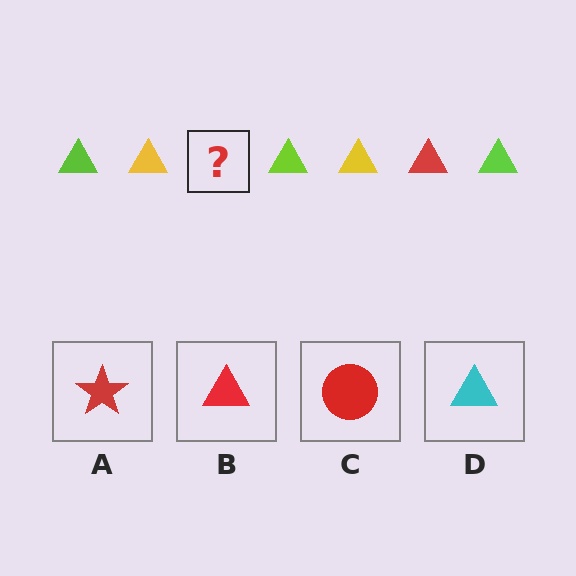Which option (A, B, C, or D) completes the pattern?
B.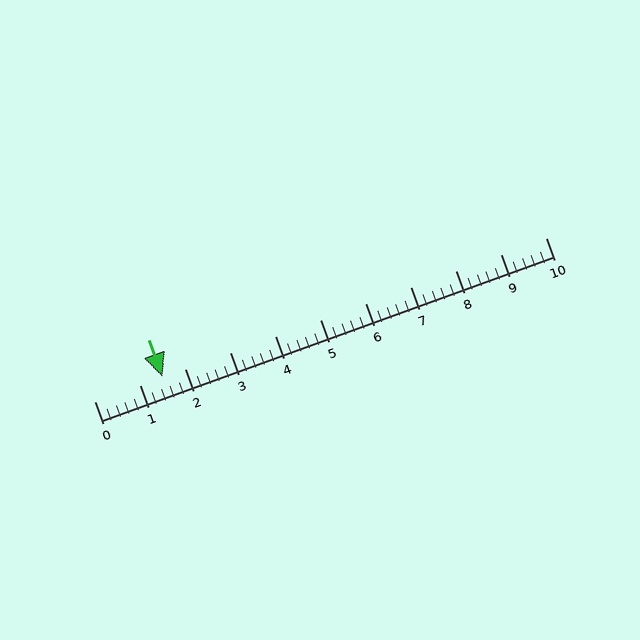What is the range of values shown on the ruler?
The ruler shows values from 0 to 10.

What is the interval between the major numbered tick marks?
The major tick marks are spaced 1 units apart.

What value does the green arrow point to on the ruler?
The green arrow points to approximately 1.5.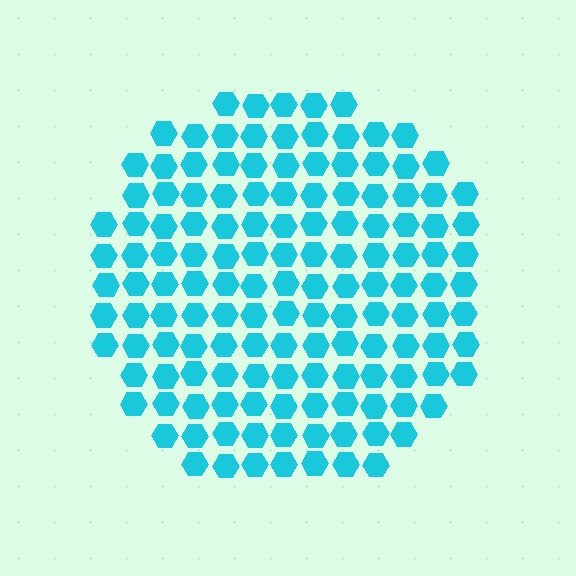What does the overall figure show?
The overall figure shows a circle.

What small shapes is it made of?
It is made of small hexagons.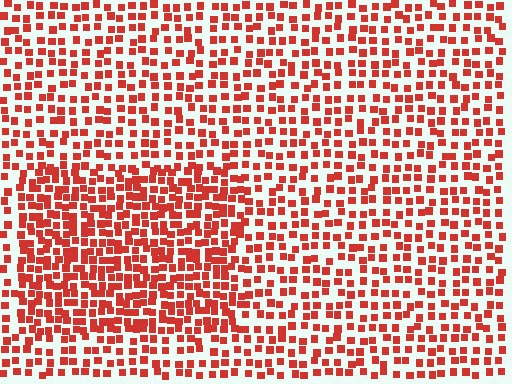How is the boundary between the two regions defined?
The boundary is defined by a change in element density (approximately 1.7x ratio). All elements are the same color, size, and shape.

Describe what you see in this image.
The image contains small red elements arranged at two different densities. A rectangle-shaped region is visible where the elements are more densely packed than the surrounding area.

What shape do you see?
I see a rectangle.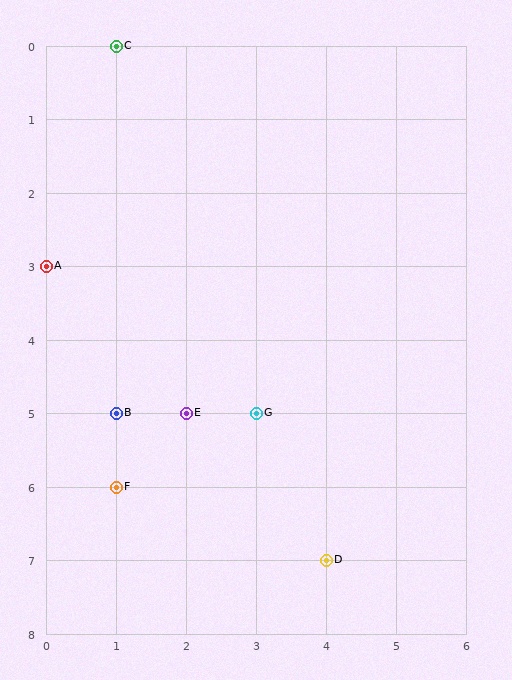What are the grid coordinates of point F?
Point F is at grid coordinates (1, 6).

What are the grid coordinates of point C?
Point C is at grid coordinates (1, 0).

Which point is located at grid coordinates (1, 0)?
Point C is at (1, 0).